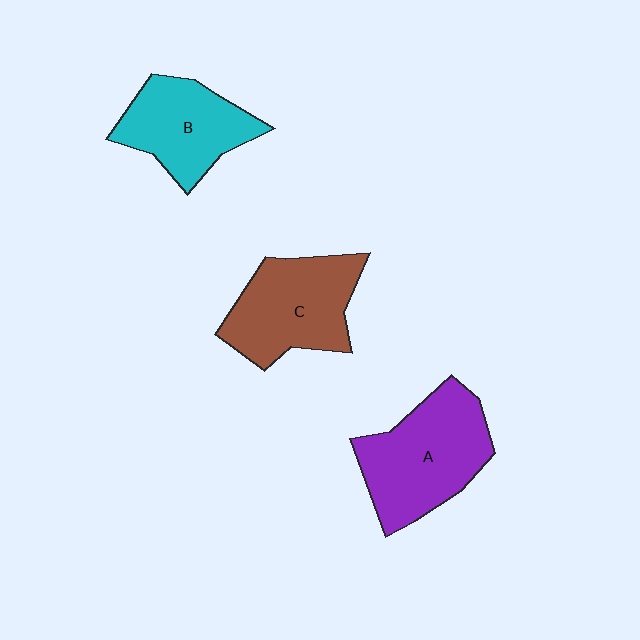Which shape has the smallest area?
Shape B (cyan).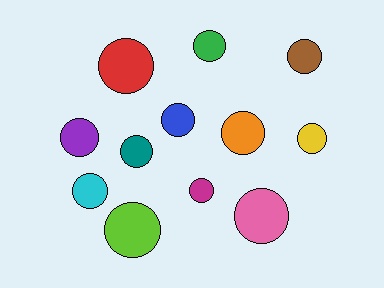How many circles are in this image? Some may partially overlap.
There are 12 circles.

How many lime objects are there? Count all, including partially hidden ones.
There is 1 lime object.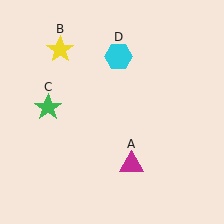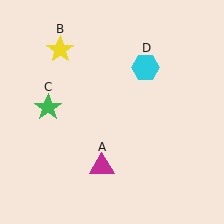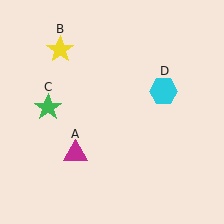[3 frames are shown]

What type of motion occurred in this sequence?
The magenta triangle (object A), cyan hexagon (object D) rotated clockwise around the center of the scene.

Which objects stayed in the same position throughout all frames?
Yellow star (object B) and green star (object C) remained stationary.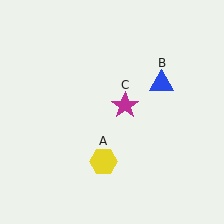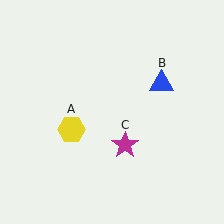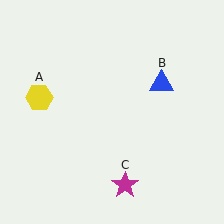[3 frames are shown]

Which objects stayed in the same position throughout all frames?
Blue triangle (object B) remained stationary.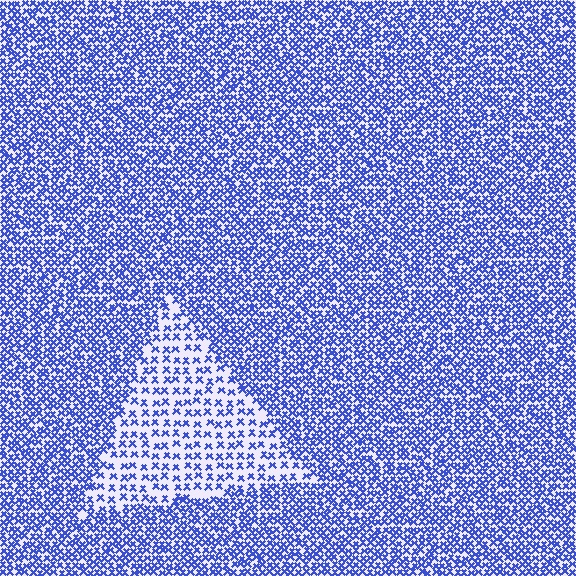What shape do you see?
I see a triangle.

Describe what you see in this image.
The image contains small blue elements arranged at two different densities. A triangle-shaped region is visible where the elements are less densely packed than the surrounding area.